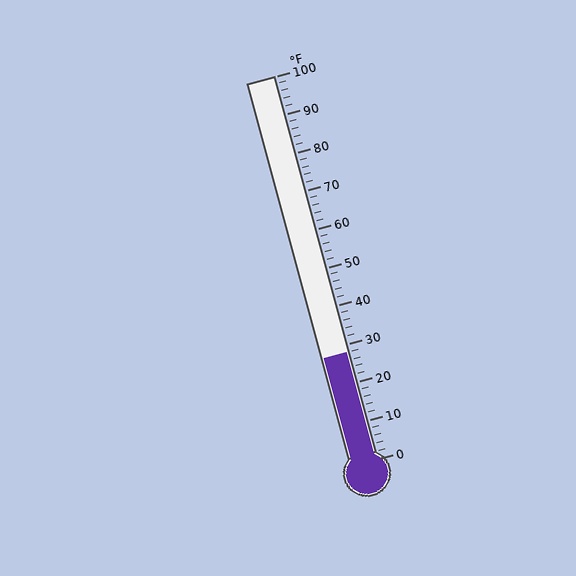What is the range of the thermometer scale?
The thermometer scale ranges from 0°F to 100°F.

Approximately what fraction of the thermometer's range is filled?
The thermometer is filled to approximately 30% of its range.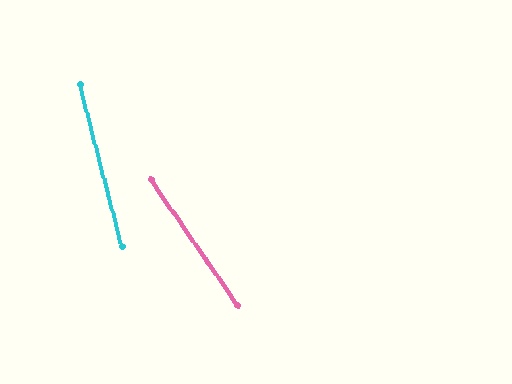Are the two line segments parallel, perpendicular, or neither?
Neither parallel nor perpendicular — they differ by about 20°.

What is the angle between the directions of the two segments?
Approximately 20 degrees.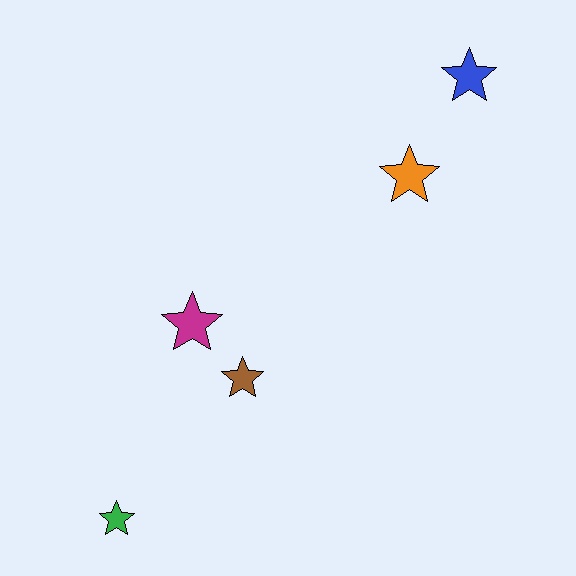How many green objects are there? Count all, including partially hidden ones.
There is 1 green object.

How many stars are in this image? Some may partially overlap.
There are 5 stars.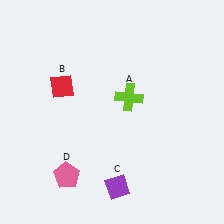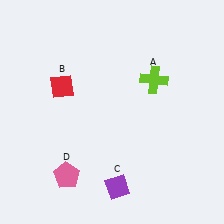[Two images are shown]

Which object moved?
The lime cross (A) moved right.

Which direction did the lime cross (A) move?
The lime cross (A) moved right.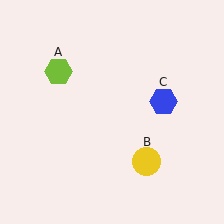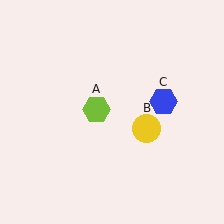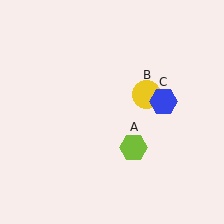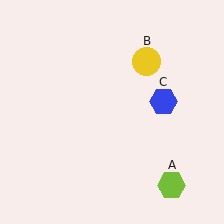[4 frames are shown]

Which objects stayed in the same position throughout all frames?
Blue hexagon (object C) remained stationary.